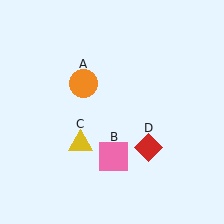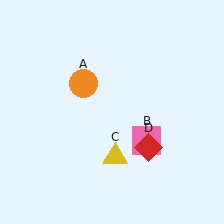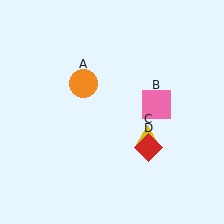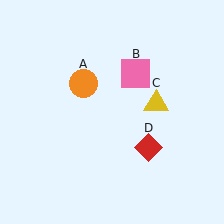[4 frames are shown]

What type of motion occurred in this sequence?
The pink square (object B), yellow triangle (object C) rotated counterclockwise around the center of the scene.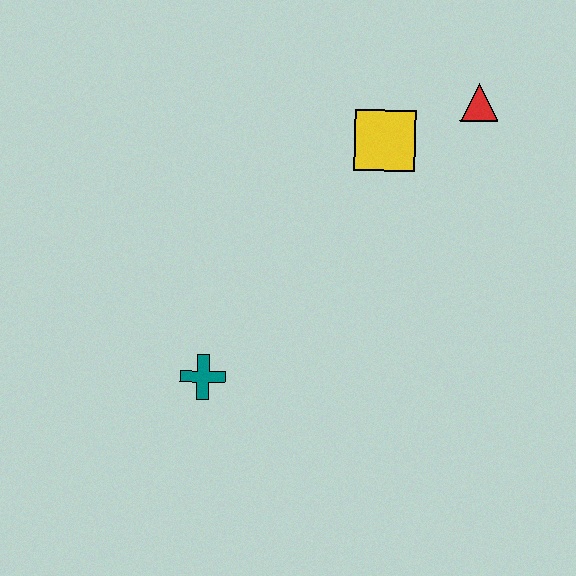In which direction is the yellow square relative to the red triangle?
The yellow square is to the left of the red triangle.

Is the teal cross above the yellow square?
No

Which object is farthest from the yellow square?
The teal cross is farthest from the yellow square.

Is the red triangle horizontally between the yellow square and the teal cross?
No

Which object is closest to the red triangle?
The yellow square is closest to the red triangle.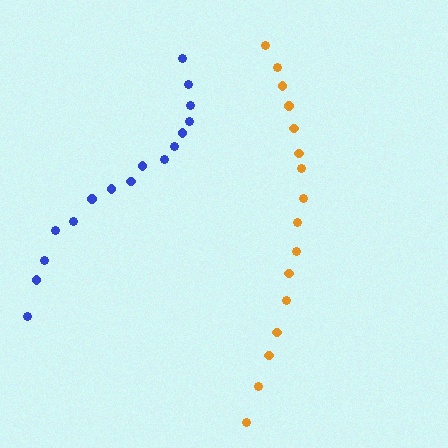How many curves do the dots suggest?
There are 2 distinct paths.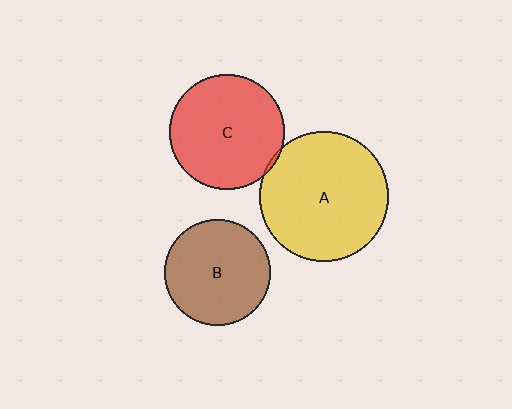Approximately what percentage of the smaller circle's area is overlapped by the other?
Approximately 5%.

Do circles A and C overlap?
Yes.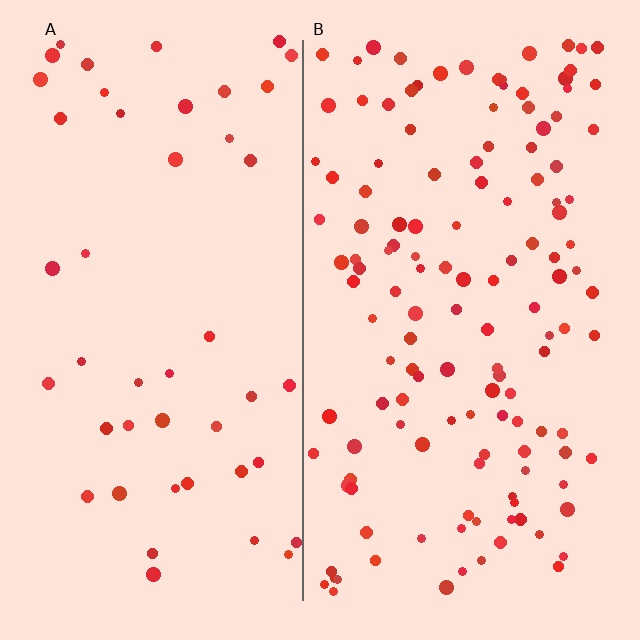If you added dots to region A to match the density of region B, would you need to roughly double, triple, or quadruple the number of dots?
Approximately triple.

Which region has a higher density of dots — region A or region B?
B (the right).